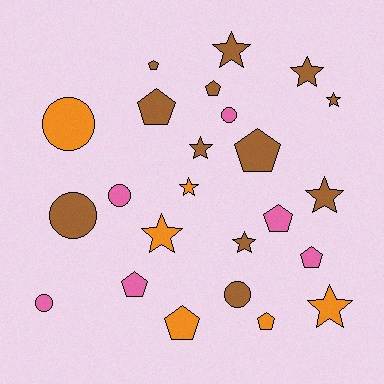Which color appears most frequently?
Brown, with 12 objects.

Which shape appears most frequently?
Pentagon, with 9 objects.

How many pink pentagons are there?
There are 3 pink pentagons.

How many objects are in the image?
There are 24 objects.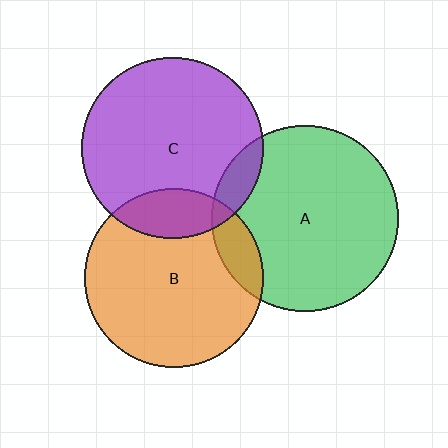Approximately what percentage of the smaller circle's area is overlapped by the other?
Approximately 10%.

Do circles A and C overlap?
Yes.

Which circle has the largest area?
Circle A (green).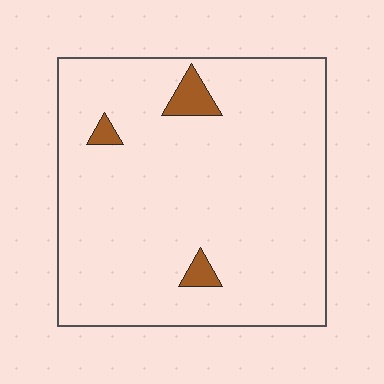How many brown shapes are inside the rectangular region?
3.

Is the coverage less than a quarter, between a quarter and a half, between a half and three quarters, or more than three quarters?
Less than a quarter.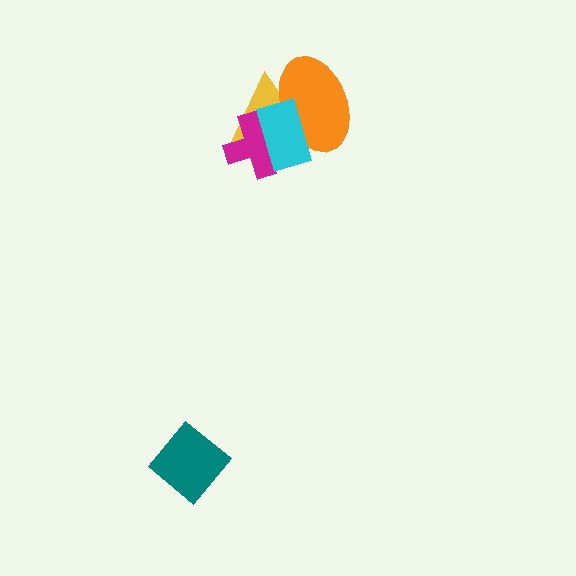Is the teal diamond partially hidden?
No, no other shape covers it.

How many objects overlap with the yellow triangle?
3 objects overlap with the yellow triangle.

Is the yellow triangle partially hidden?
Yes, it is partially covered by another shape.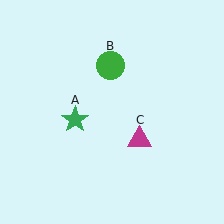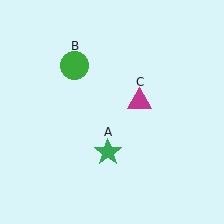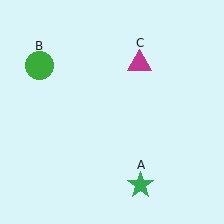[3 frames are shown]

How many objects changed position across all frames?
3 objects changed position: green star (object A), green circle (object B), magenta triangle (object C).